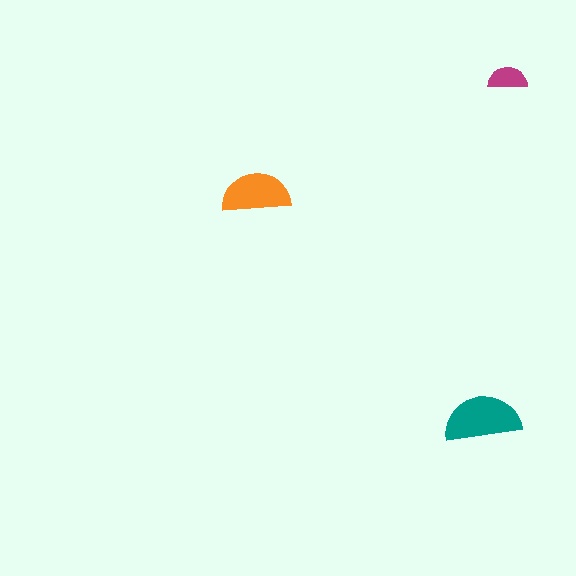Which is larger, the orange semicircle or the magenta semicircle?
The orange one.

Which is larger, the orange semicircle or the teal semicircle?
The teal one.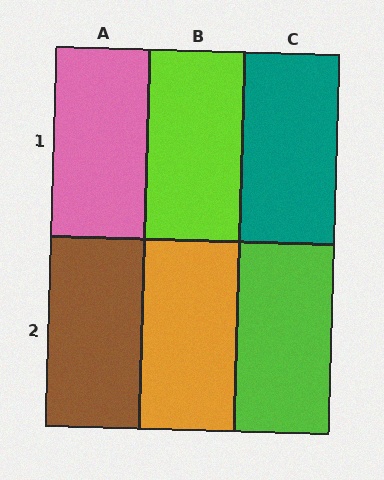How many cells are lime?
2 cells are lime.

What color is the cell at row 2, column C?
Lime.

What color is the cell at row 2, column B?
Orange.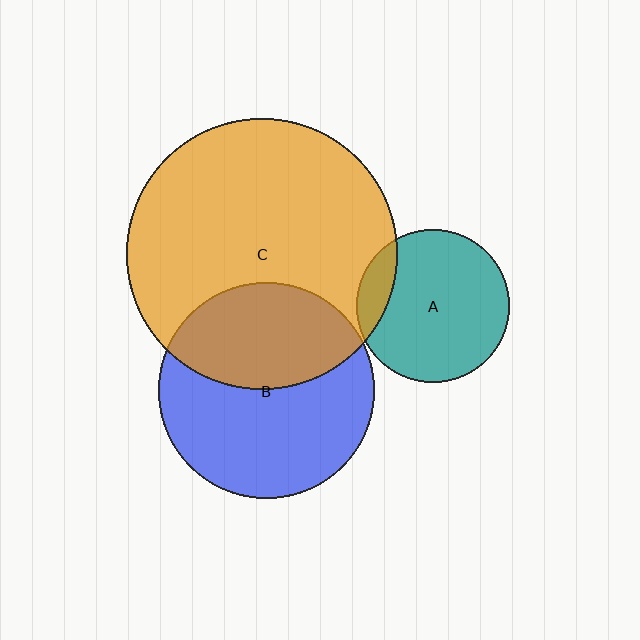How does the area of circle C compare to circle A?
Approximately 3.1 times.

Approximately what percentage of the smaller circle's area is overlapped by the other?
Approximately 15%.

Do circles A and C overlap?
Yes.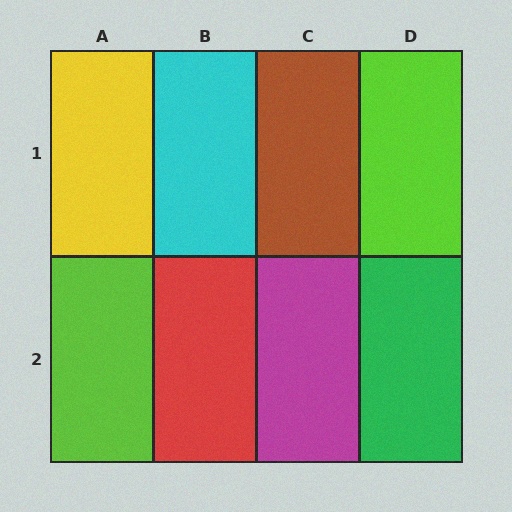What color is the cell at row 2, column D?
Green.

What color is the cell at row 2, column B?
Red.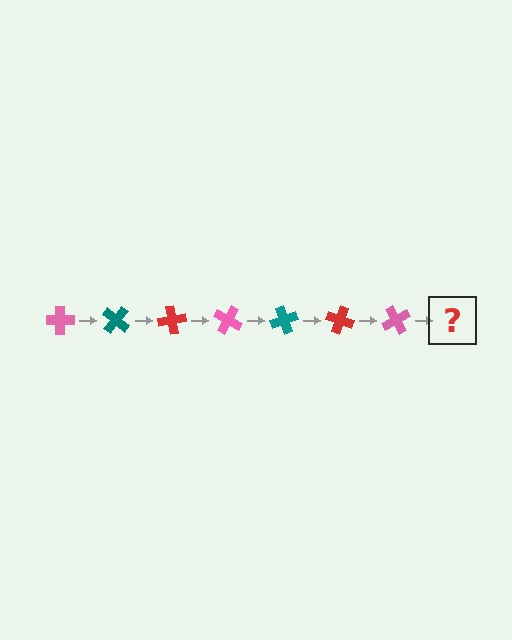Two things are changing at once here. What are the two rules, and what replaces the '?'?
The two rules are that it rotates 40 degrees each step and the color cycles through pink, teal, and red. The '?' should be a teal cross, rotated 280 degrees from the start.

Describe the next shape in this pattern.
It should be a teal cross, rotated 280 degrees from the start.